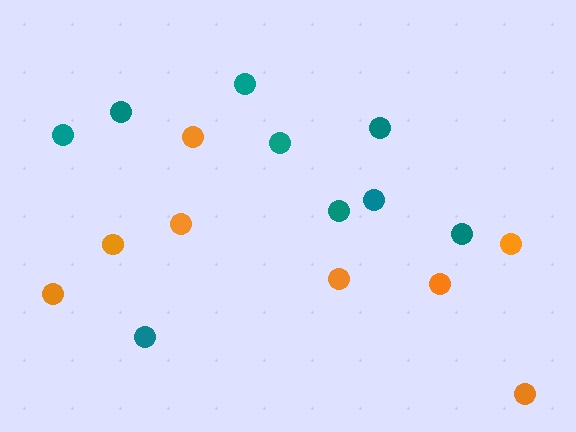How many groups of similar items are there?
There are 2 groups: one group of orange circles (8) and one group of teal circles (9).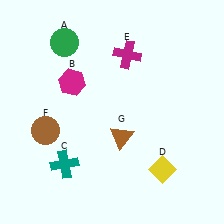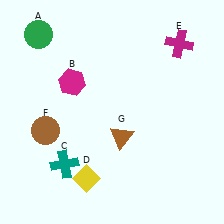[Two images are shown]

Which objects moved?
The objects that moved are: the green circle (A), the yellow diamond (D), the magenta cross (E).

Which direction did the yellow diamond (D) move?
The yellow diamond (D) moved left.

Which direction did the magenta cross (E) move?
The magenta cross (E) moved right.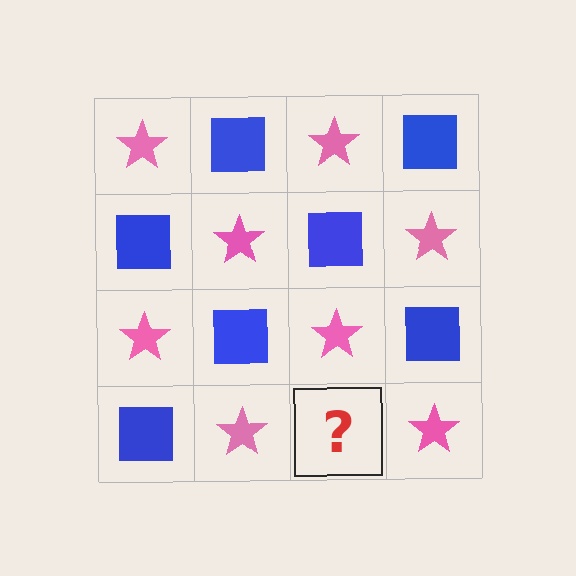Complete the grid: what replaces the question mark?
The question mark should be replaced with a blue square.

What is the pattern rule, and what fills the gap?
The rule is that it alternates pink star and blue square in a checkerboard pattern. The gap should be filled with a blue square.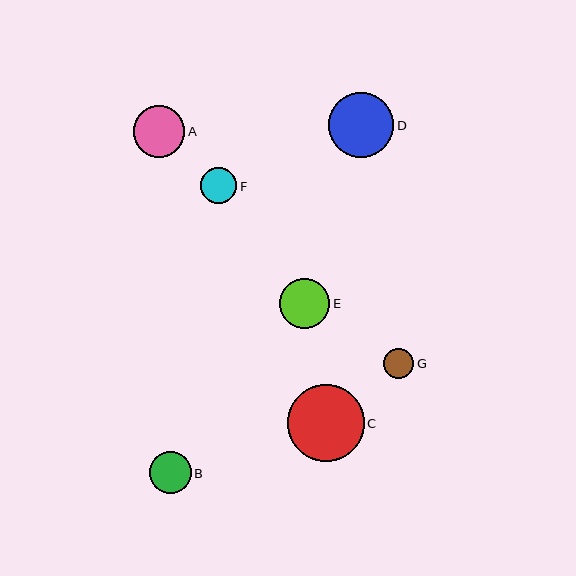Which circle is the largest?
Circle C is the largest with a size of approximately 77 pixels.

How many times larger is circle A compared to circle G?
Circle A is approximately 1.7 times the size of circle G.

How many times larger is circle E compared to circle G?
Circle E is approximately 1.7 times the size of circle G.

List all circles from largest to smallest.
From largest to smallest: C, D, A, E, B, F, G.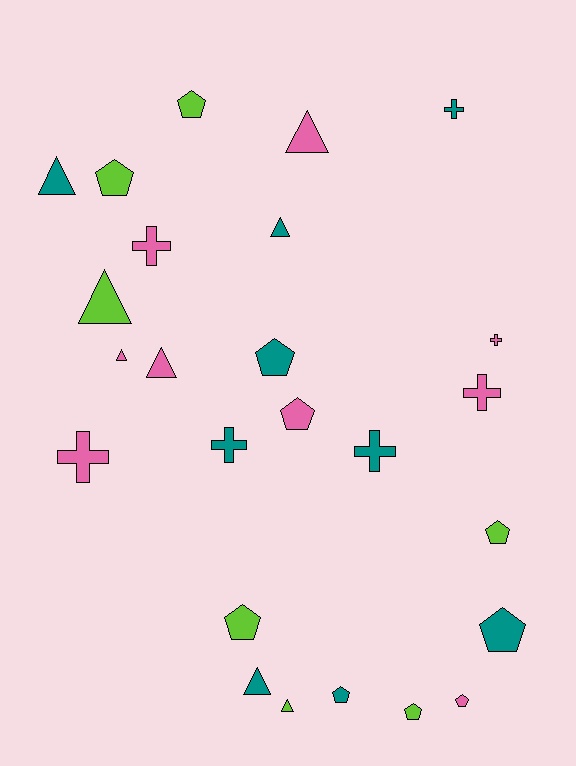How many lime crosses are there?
There are no lime crosses.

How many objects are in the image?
There are 25 objects.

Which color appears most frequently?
Teal, with 9 objects.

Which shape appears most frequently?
Pentagon, with 10 objects.